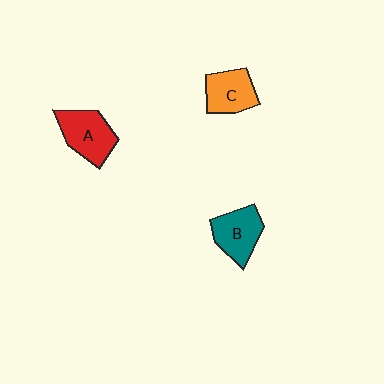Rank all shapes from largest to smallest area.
From largest to smallest: A (red), B (teal), C (orange).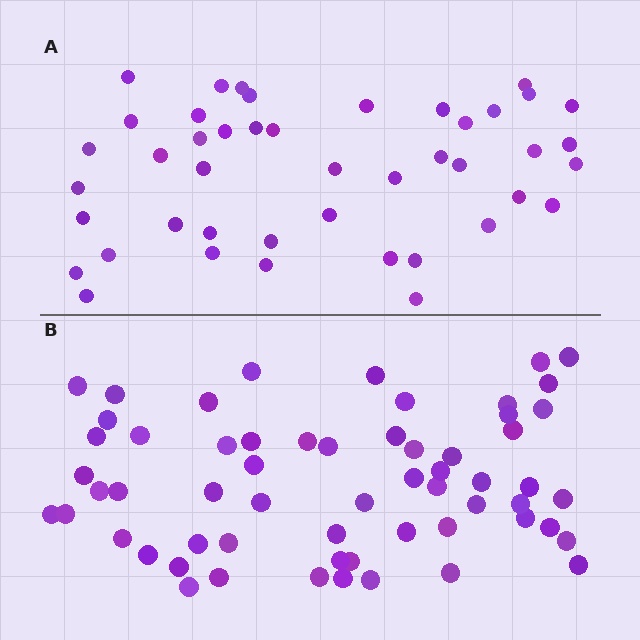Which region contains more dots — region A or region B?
Region B (the bottom region) has more dots.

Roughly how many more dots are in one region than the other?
Region B has approximately 15 more dots than region A.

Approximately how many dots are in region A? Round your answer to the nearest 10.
About 40 dots. (The exact count is 44, which rounds to 40.)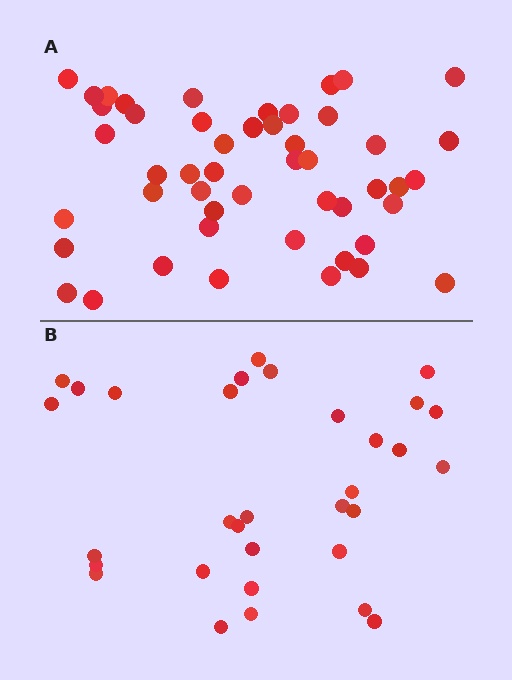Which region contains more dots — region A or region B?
Region A (the top region) has more dots.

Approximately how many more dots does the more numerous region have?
Region A has approximately 15 more dots than region B.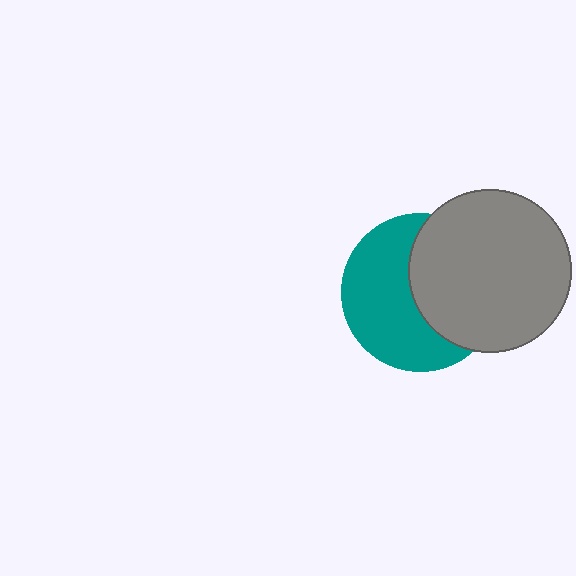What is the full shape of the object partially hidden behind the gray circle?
The partially hidden object is a teal circle.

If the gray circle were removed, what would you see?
You would see the complete teal circle.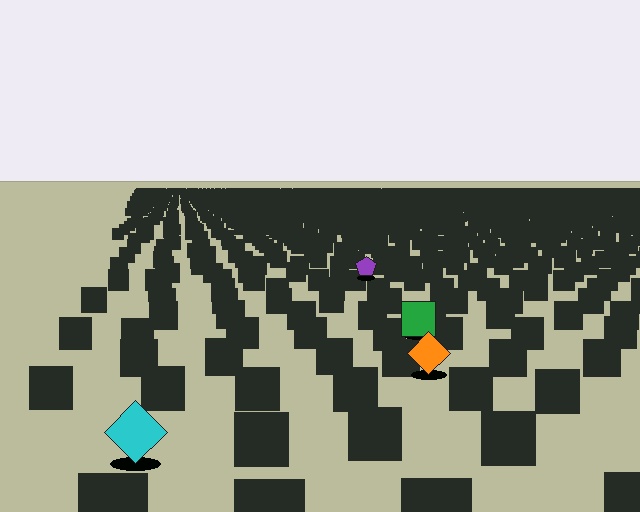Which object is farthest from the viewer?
The purple pentagon is farthest from the viewer. It appears smaller and the ground texture around it is denser.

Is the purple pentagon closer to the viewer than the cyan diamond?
No. The cyan diamond is closer — you can tell from the texture gradient: the ground texture is coarser near it.